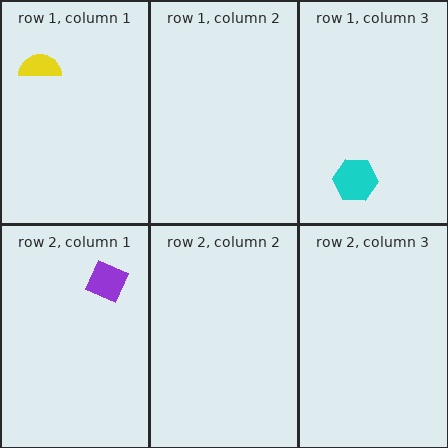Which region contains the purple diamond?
The row 2, column 1 region.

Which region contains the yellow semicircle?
The row 1, column 1 region.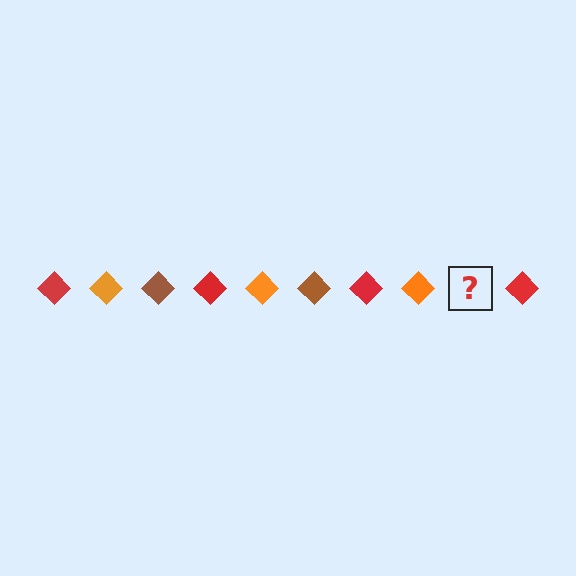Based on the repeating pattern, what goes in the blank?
The blank should be a brown diamond.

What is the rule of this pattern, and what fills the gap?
The rule is that the pattern cycles through red, orange, brown diamonds. The gap should be filled with a brown diamond.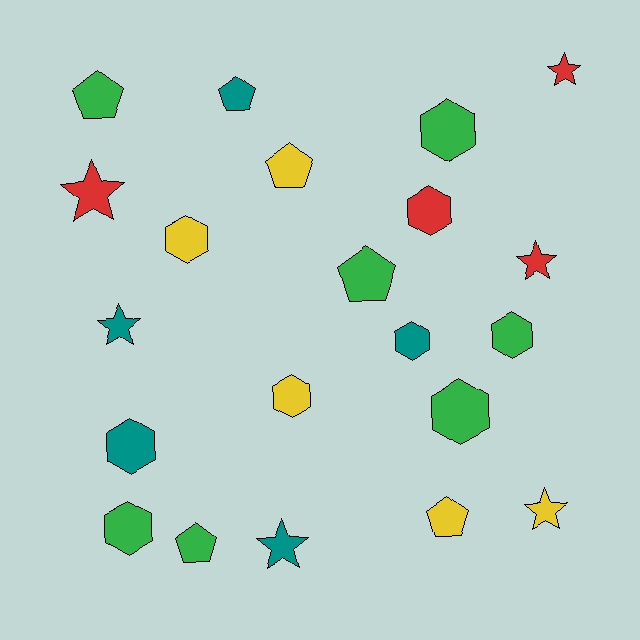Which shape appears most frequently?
Hexagon, with 9 objects.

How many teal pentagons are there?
There is 1 teal pentagon.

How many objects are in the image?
There are 21 objects.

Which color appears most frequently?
Green, with 7 objects.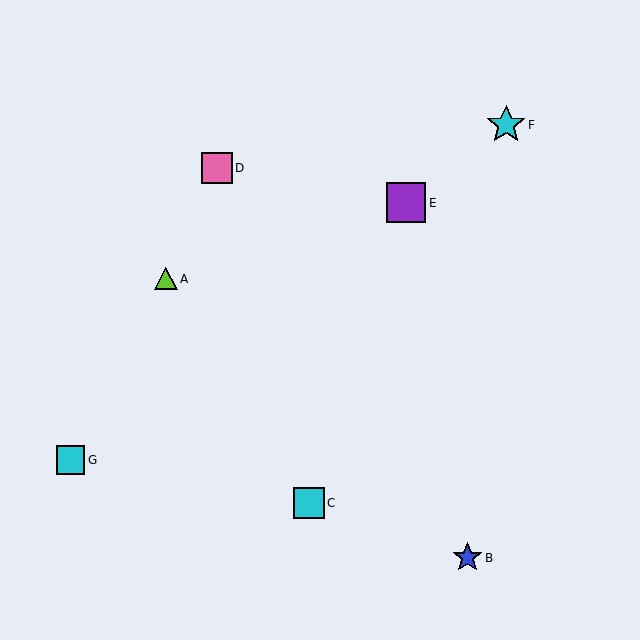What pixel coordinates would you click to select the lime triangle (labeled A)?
Click at (166, 279) to select the lime triangle A.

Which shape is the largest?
The purple square (labeled E) is the largest.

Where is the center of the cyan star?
The center of the cyan star is at (506, 125).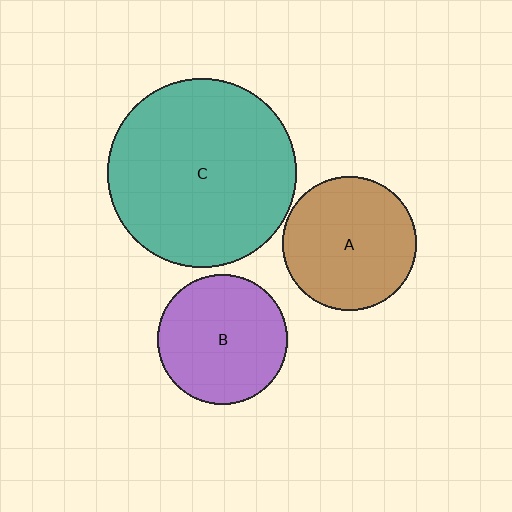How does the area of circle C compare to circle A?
Approximately 2.0 times.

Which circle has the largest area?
Circle C (teal).